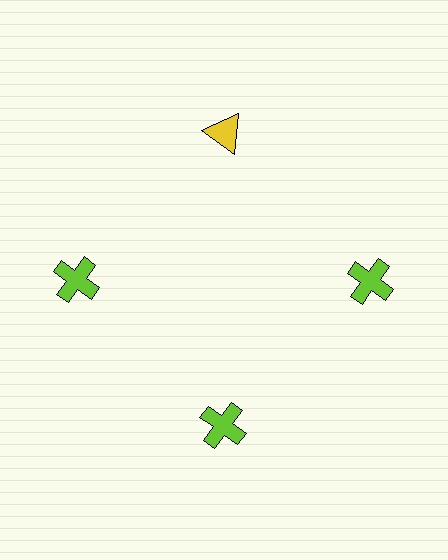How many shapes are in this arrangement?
There are 4 shapes arranged in a ring pattern.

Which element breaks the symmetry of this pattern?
The yellow triangle at roughly the 12 o'clock position breaks the symmetry. All other shapes are lime crosses.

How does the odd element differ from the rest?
It differs in both color (yellow instead of lime) and shape (triangle instead of cross).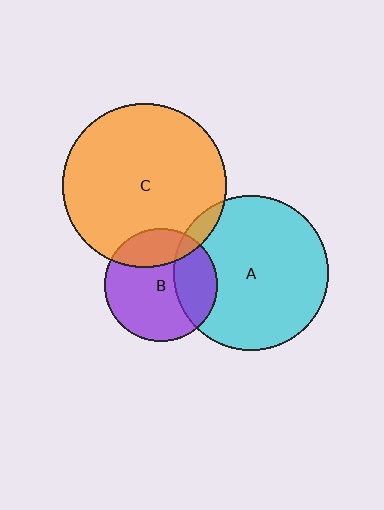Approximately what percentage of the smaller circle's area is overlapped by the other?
Approximately 25%.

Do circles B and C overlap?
Yes.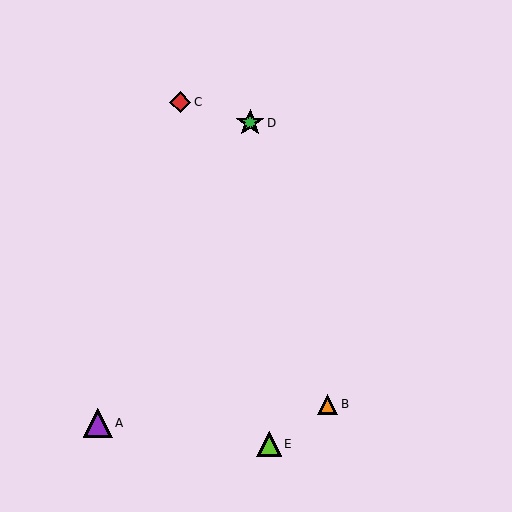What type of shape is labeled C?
Shape C is a red diamond.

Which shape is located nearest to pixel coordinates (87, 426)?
The purple triangle (labeled A) at (98, 423) is nearest to that location.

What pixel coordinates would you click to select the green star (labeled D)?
Click at (250, 123) to select the green star D.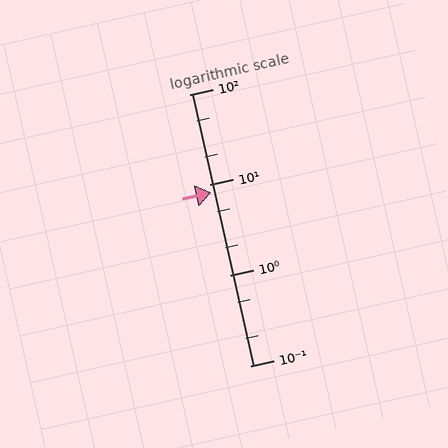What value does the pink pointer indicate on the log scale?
The pointer indicates approximately 8.2.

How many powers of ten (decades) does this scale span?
The scale spans 3 decades, from 0.1 to 100.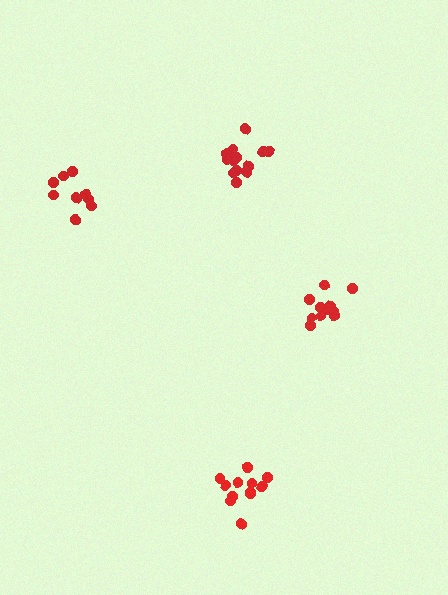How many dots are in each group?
Group 1: 11 dots, Group 2: 9 dots, Group 3: 14 dots, Group 4: 12 dots (46 total).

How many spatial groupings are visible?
There are 4 spatial groupings.